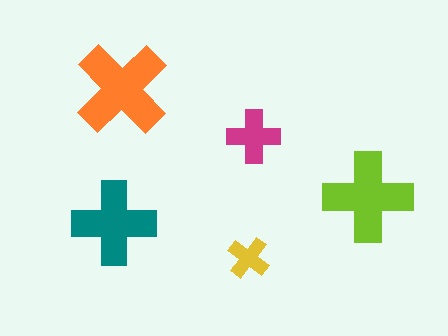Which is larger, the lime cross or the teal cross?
The lime one.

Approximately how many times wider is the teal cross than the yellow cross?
About 2 times wider.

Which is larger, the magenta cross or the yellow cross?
The magenta one.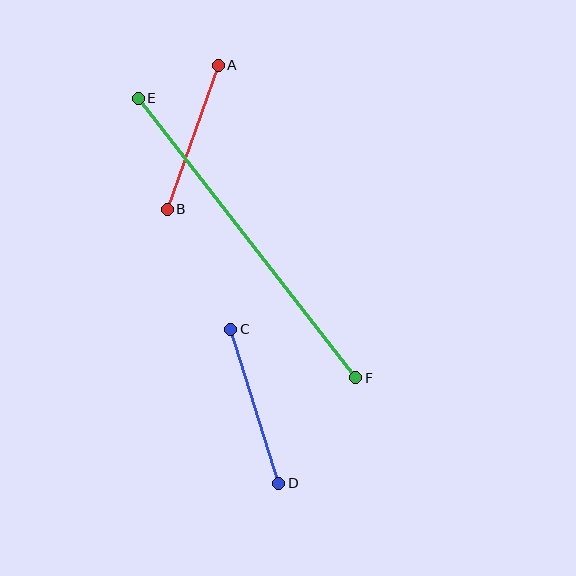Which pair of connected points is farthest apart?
Points E and F are farthest apart.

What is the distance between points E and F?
The distance is approximately 354 pixels.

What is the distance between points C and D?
The distance is approximately 161 pixels.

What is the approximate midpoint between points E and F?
The midpoint is at approximately (247, 238) pixels.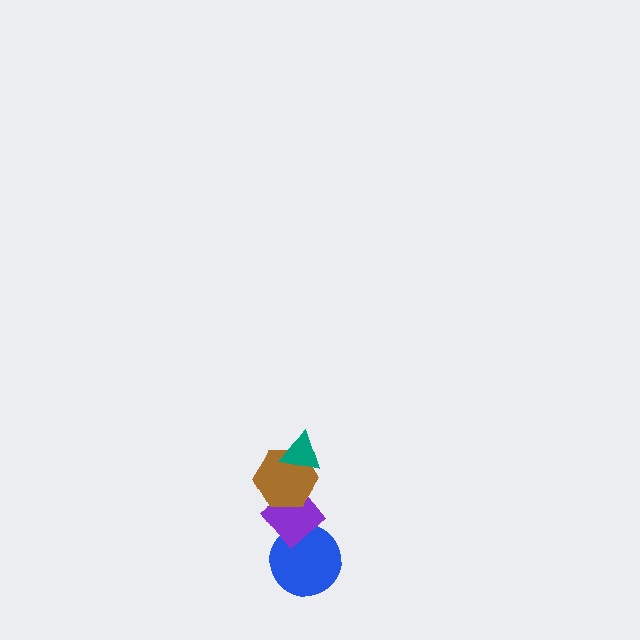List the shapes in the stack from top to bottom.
From top to bottom: the teal triangle, the brown hexagon, the purple diamond, the blue circle.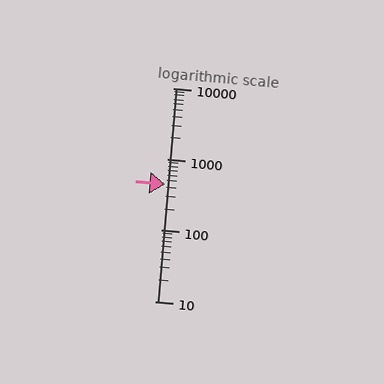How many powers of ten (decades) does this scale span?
The scale spans 3 decades, from 10 to 10000.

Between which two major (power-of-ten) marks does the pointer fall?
The pointer is between 100 and 1000.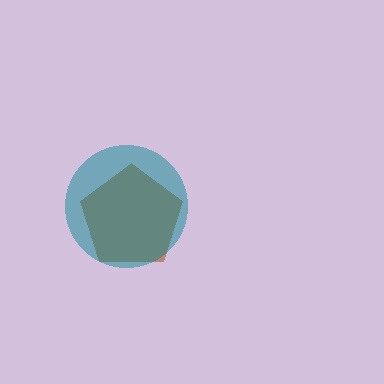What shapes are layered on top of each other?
The layered shapes are: a brown pentagon, a teal circle.